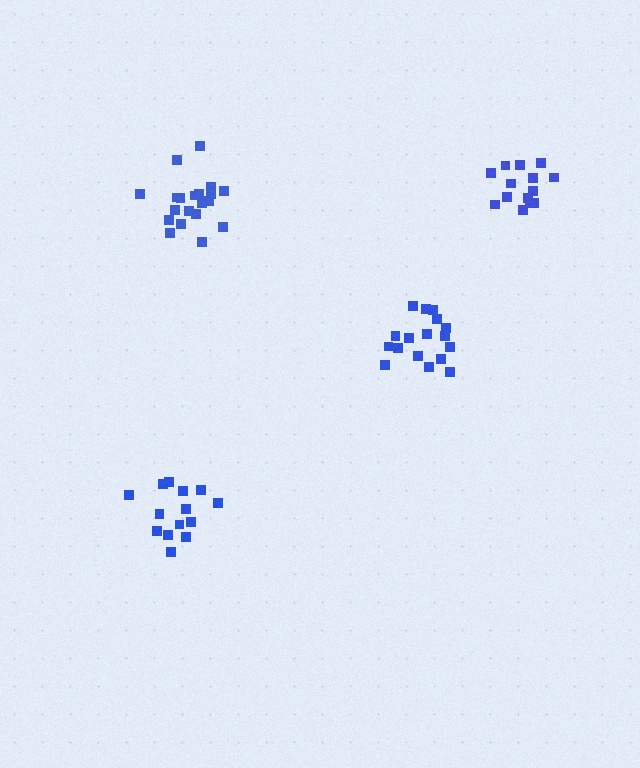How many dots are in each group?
Group 1: 20 dots, Group 2: 14 dots, Group 3: 17 dots, Group 4: 14 dots (65 total).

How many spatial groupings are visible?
There are 4 spatial groupings.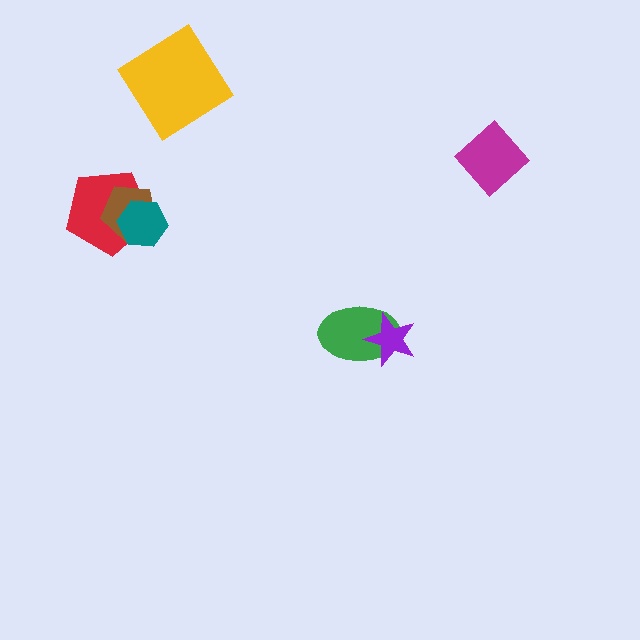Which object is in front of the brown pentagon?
The teal hexagon is in front of the brown pentagon.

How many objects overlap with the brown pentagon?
2 objects overlap with the brown pentagon.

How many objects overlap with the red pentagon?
2 objects overlap with the red pentagon.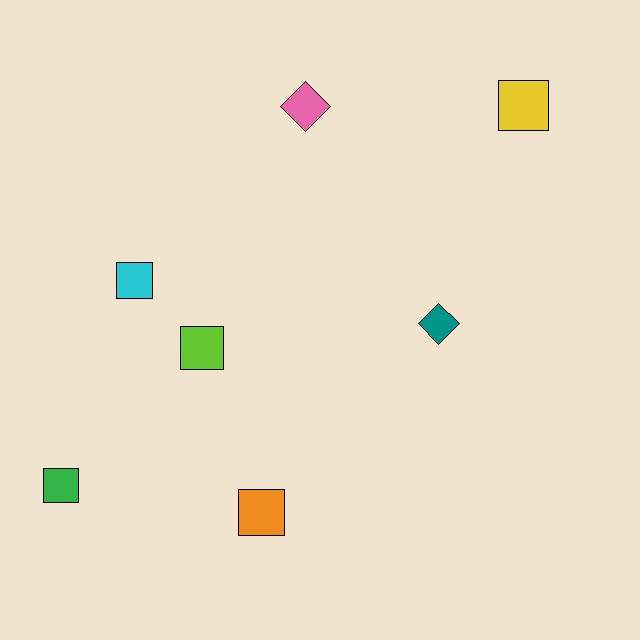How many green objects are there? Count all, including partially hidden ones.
There is 1 green object.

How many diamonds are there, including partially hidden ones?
There are 2 diamonds.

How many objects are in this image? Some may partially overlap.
There are 7 objects.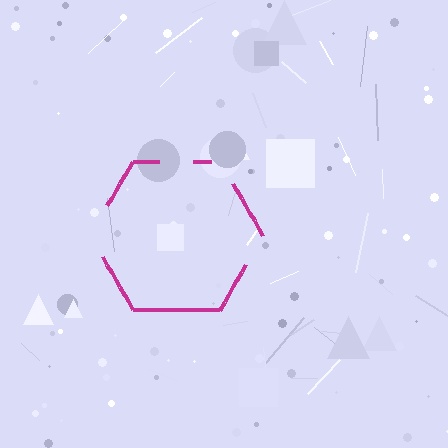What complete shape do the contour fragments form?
The contour fragments form a hexagon.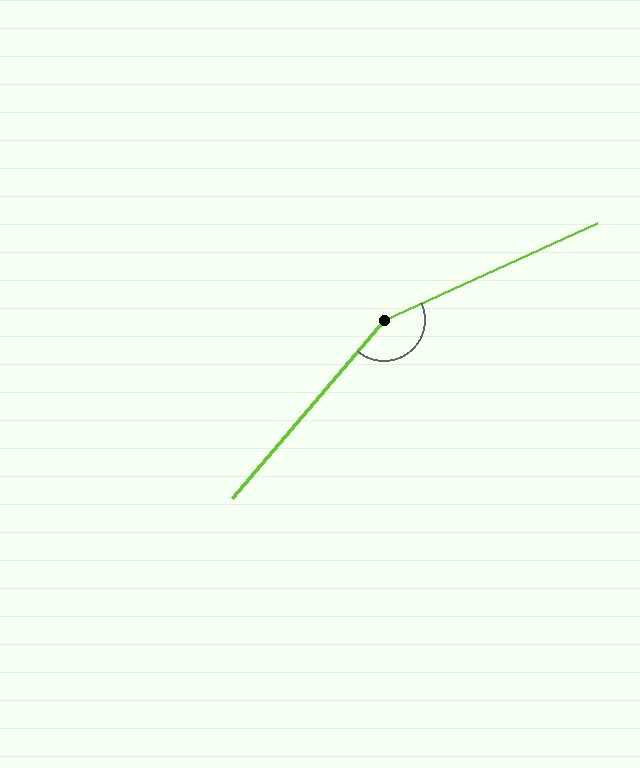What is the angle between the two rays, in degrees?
Approximately 155 degrees.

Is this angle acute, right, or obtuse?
It is obtuse.